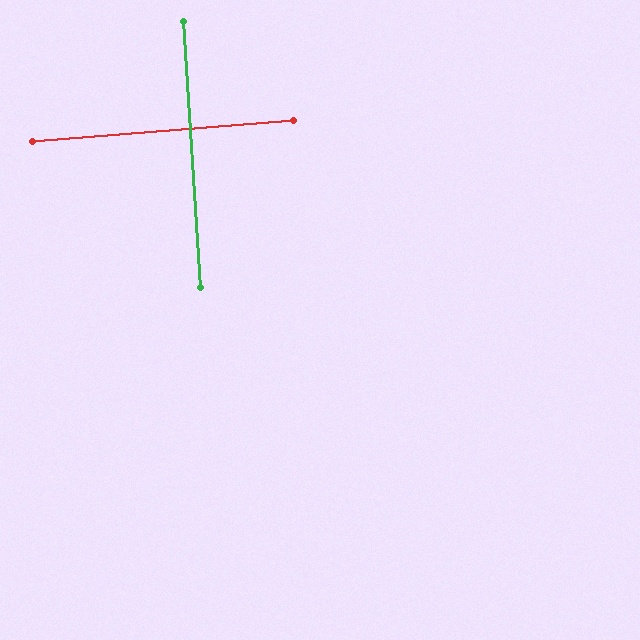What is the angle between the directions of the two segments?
Approximately 89 degrees.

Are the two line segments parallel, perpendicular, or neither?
Perpendicular — they meet at approximately 89°.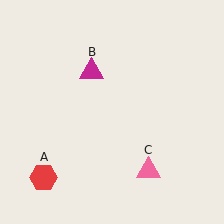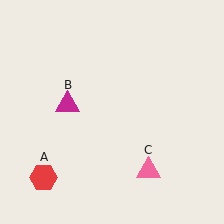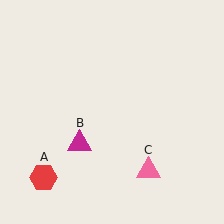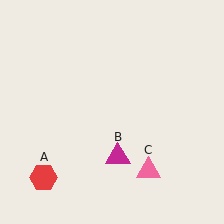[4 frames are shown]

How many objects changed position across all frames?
1 object changed position: magenta triangle (object B).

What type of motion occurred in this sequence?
The magenta triangle (object B) rotated counterclockwise around the center of the scene.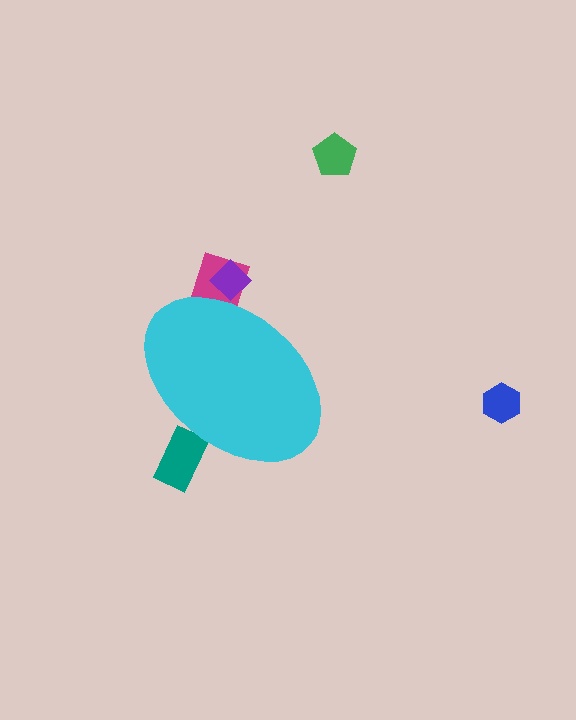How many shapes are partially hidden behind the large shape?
3 shapes are partially hidden.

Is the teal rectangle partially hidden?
Yes, the teal rectangle is partially hidden behind the cyan ellipse.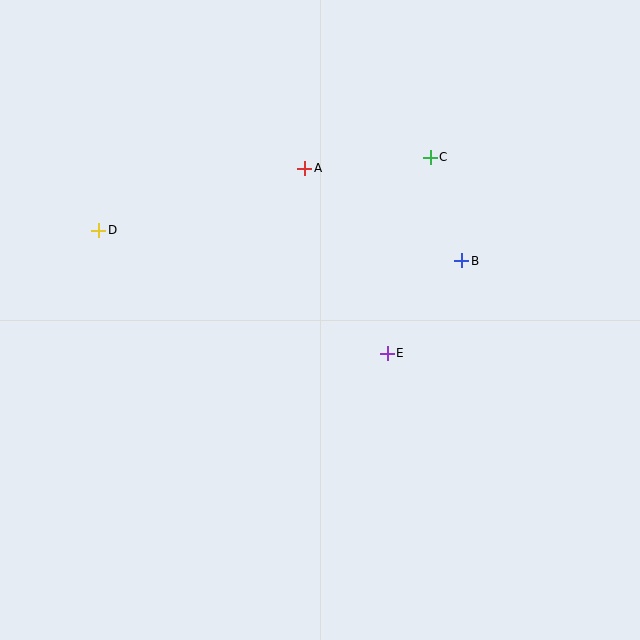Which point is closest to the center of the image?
Point E at (387, 353) is closest to the center.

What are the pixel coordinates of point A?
Point A is at (305, 168).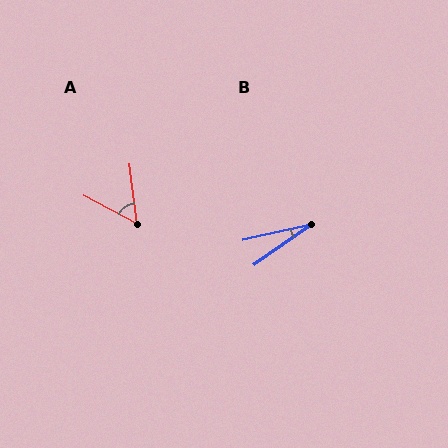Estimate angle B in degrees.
Approximately 23 degrees.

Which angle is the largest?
A, at approximately 55 degrees.